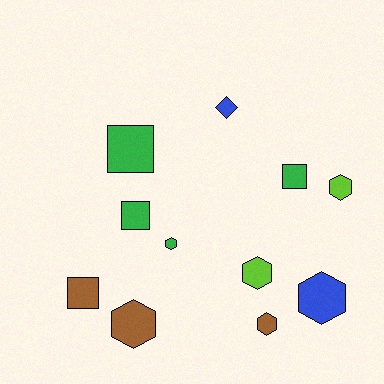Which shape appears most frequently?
Hexagon, with 6 objects.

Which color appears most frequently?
Green, with 4 objects.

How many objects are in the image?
There are 11 objects.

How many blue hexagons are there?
There is 1 blue hexagon.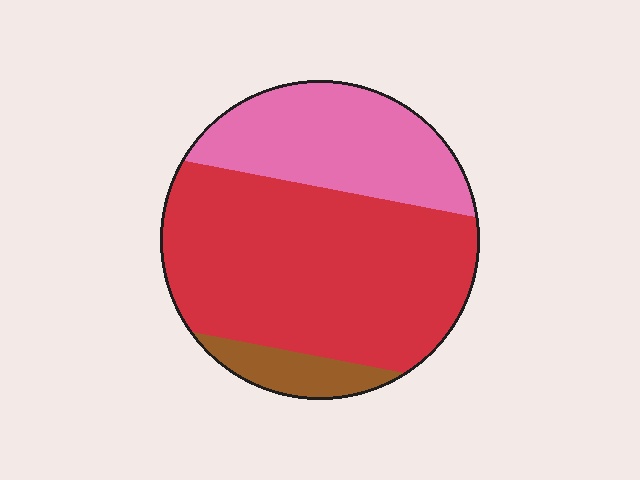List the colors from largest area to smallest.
From largest to smallest: red, pink, brown.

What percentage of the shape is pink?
Pink covers around 30% of the shape.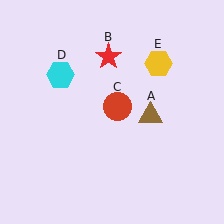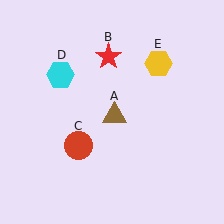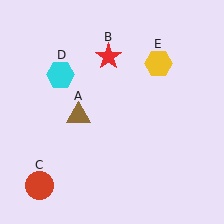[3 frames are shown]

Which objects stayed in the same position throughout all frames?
Red star (object B) and cyan hexagon (object D) and yellow hexagon (object E) remained stationary.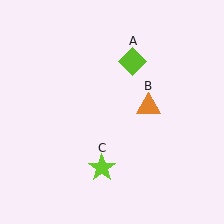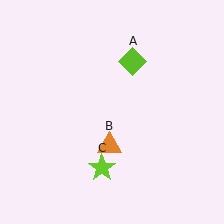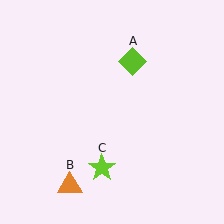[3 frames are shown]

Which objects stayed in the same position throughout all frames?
Lime diamond (object A) and lime star (object C) remained stationary.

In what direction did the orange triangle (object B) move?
The orange triangle (object B) moved down and to the left.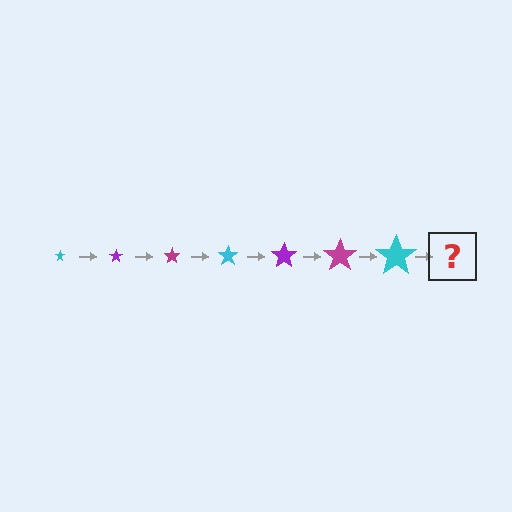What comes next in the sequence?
The next element should be a purple star, larger than the previous one.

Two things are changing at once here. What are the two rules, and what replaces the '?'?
The two rules are that the star grows larger each step and the color cycles through cyan, purple, and magenta. The '?' should be a purple star, larger than the previous one.